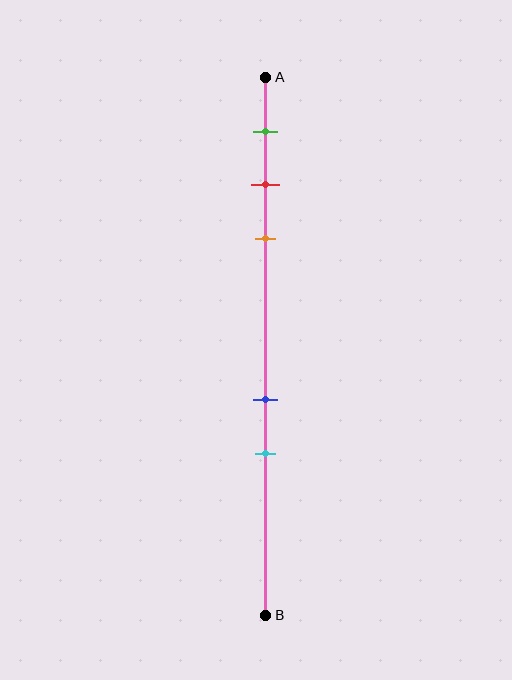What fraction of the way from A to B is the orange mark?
The orange mark is approximately 30% (0.3) of the way from A to B.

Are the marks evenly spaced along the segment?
No, the marks are not evenly spaced.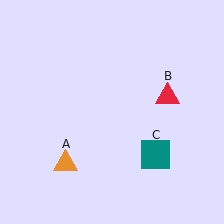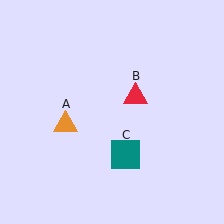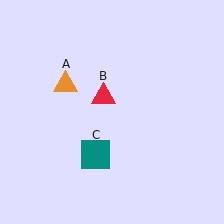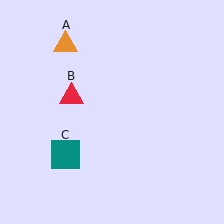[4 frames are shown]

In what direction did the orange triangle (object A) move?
The orange triangle (object A) moved up.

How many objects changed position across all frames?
3 objects changed position: orange triangle (object A), red triangle (object B), teal square (object C).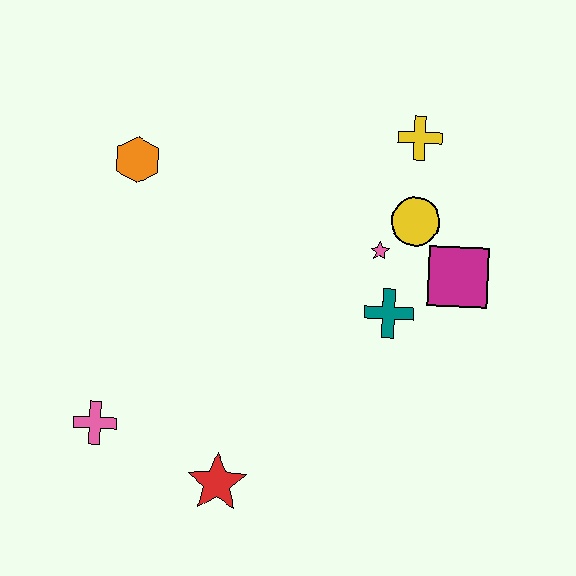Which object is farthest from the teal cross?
The pink cross is farthest from the teal cross.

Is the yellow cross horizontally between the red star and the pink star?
No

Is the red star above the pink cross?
No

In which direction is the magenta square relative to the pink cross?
The magenta square is to the right of the pink cross.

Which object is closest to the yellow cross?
The yellow circle is closest to the yellow cross.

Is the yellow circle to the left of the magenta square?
Yes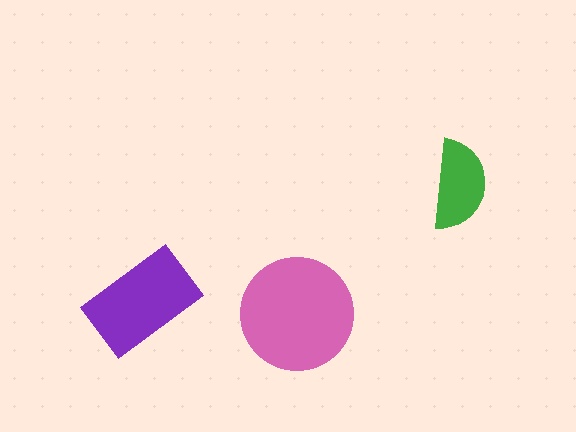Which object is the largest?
The pink circle.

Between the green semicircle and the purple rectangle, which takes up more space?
The purple rectangle.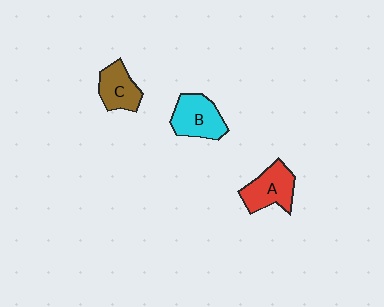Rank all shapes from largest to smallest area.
From largest to smallest: B (cyan), A (red), C (brown).